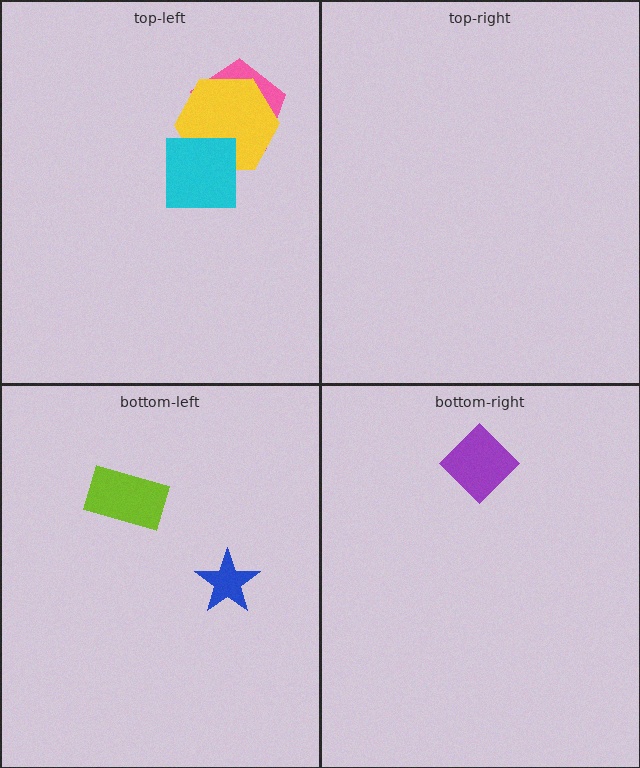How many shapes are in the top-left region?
3.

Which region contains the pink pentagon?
The top-left region.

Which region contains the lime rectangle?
The bottom-left region.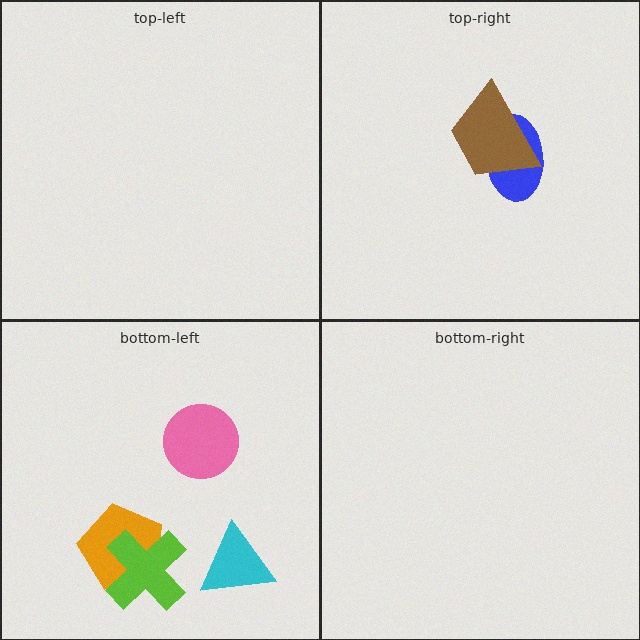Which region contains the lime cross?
The bottom-left region.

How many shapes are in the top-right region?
2.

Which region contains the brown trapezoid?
The top-right region.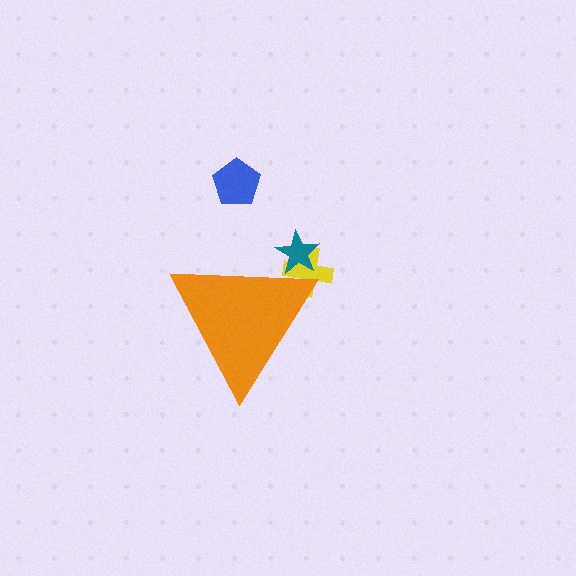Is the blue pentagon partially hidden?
No, the blue pentagon is fully visible.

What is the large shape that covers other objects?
An orange triangle.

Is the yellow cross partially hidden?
Yes, the yellow cross is partially hidden behind the orange triangle.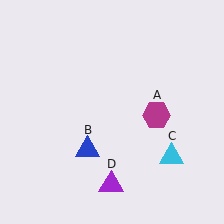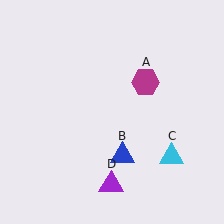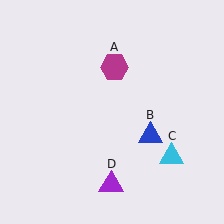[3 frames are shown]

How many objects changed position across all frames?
2 objects changed position: magenta hexagon (object A), blue triangle (object B).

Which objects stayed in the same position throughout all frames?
Cyan triangle (object C) and purple triangle (object D) remained stationary.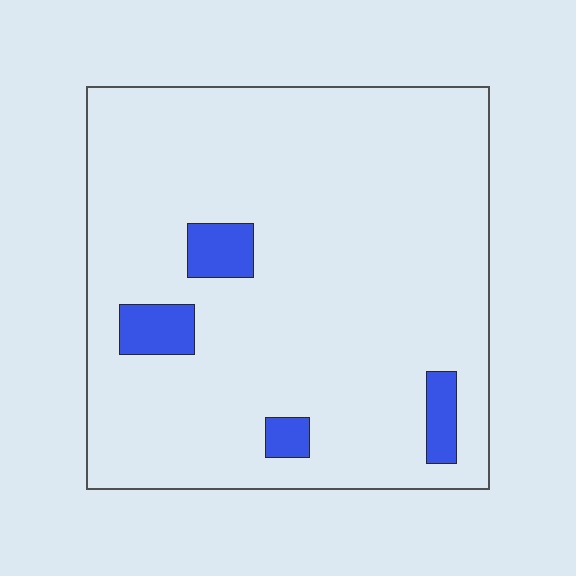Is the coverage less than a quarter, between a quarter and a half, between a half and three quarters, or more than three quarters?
Less than a quarter.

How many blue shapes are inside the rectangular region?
4.